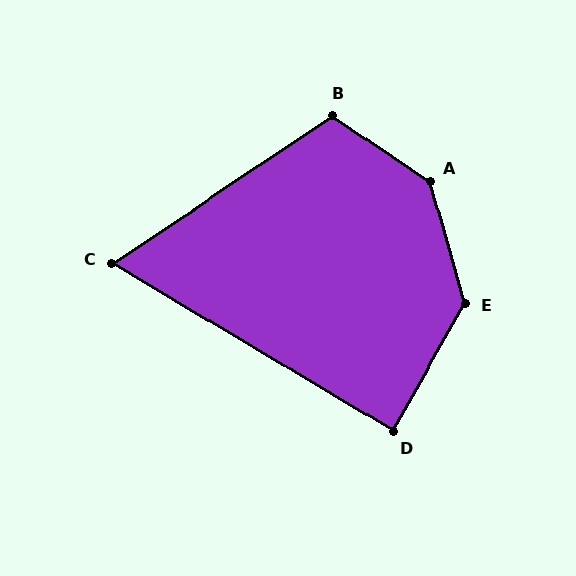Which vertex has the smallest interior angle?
C, at approximately 65 degrees.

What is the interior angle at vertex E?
Approximately 135 degrees (obtuse).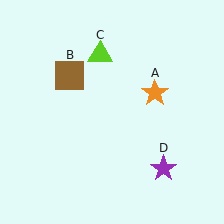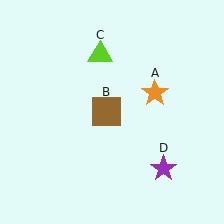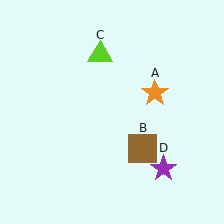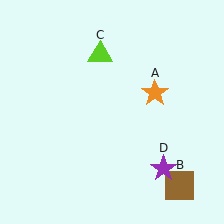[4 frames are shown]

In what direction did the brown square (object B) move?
The brown square (object B) moved down and to the right.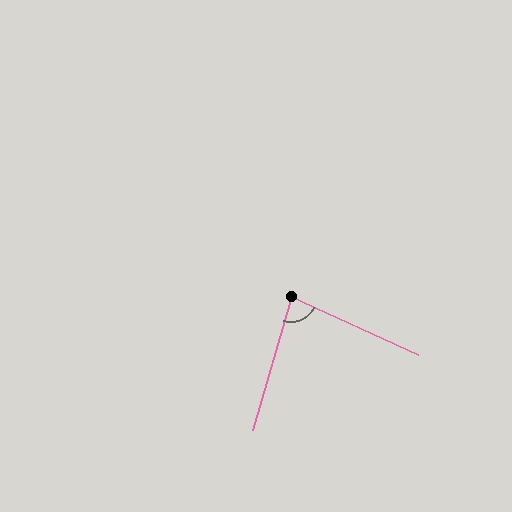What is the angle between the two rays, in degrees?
Approximately 81 degrees.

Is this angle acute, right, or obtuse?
It is acute.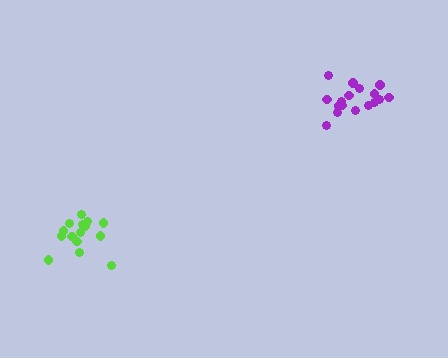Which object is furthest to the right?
The purple cluster is rightmost.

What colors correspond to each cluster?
The clusters are colored: lime, purple.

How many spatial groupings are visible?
There are 2 spatial groupings.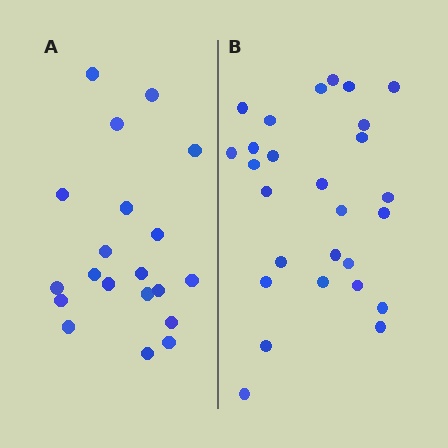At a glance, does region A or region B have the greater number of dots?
Region B (the right region) has more dots.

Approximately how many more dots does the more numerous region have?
Region B has roughly 8 or so more dots than region A.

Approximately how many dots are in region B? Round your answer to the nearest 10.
About 30 dots. (The exact count is 27, which rounds to 30.)